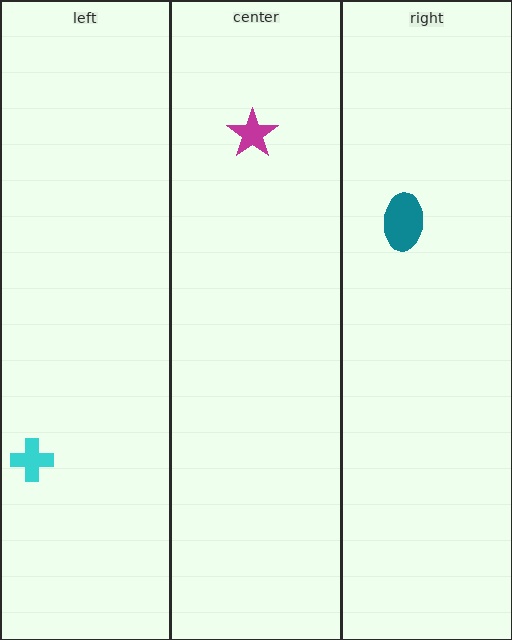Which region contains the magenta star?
The center region.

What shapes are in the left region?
The cyan cross.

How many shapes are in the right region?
1.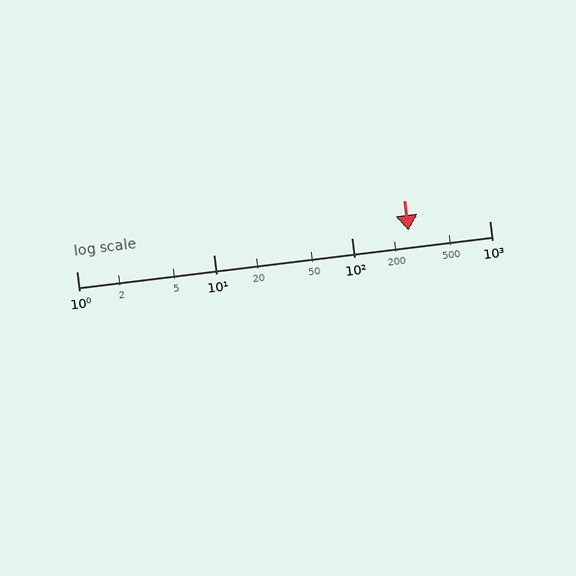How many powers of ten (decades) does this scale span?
The scale spans 3 decades, from 1 to 1000.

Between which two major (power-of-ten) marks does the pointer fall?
The pointer is between 100 and 1000.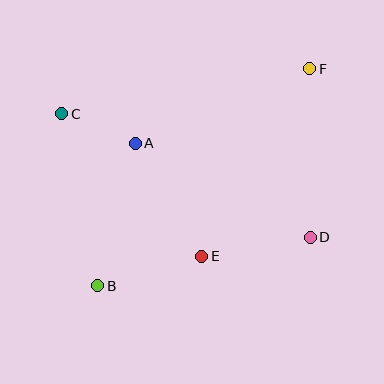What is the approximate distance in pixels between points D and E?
The distance between D and E is approximately 111 pixels.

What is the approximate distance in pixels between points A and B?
The distance between A and B is approximately 147 pixels.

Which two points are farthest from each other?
Points B and F are farthest from each other.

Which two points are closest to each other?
Points A and C are closest to each other.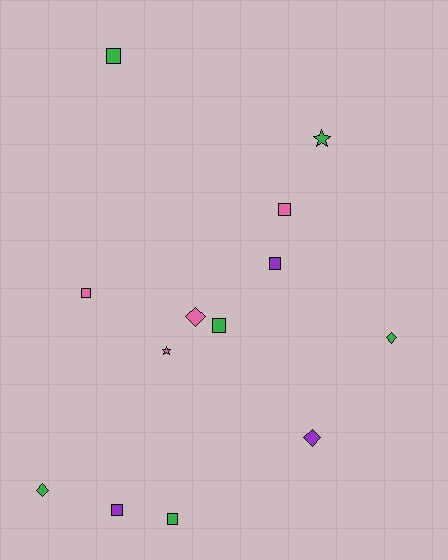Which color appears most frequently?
Green, with 6 objects.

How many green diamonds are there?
There are 2 green diamonds.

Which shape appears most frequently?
Square, with 7 objects.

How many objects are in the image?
There are 13 objects.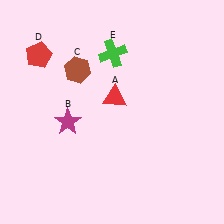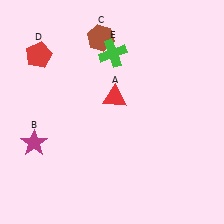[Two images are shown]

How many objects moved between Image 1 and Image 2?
2 objects moved between the two images.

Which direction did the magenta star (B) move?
The magenta star (B) moved left.